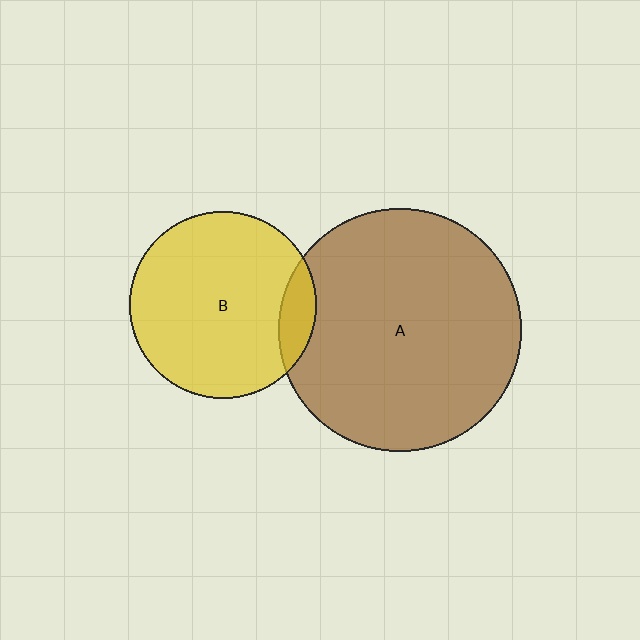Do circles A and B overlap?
Yes.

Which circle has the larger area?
Circle A (brown).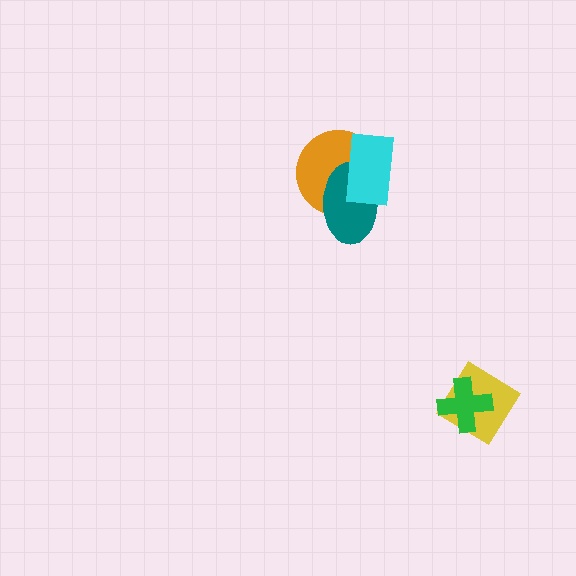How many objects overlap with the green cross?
1 object overlaps with the green cross.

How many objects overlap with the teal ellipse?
2 objects overlap with the teal ellipse.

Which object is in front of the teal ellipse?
The cyan rectangle is in front of the teal ellipse.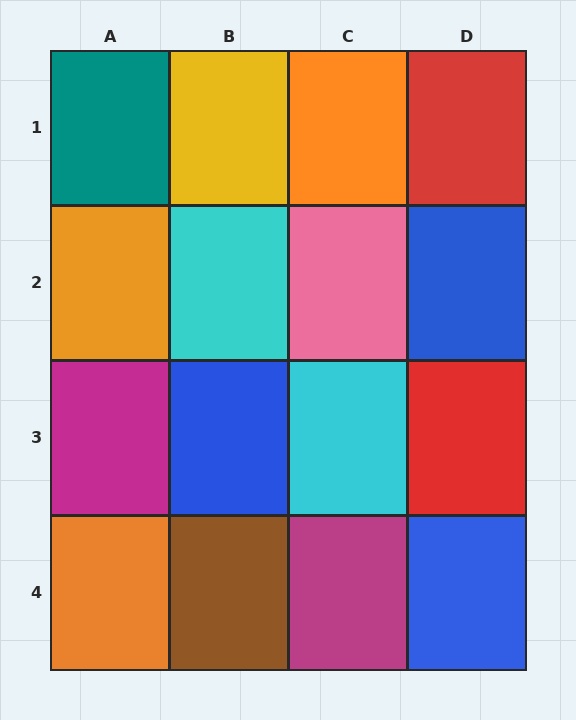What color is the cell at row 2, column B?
Cyan.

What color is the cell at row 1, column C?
Orange.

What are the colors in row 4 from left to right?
Orange, brown, magenta, blue.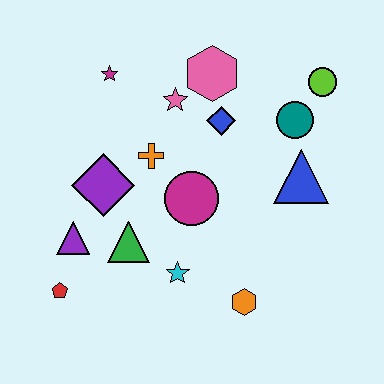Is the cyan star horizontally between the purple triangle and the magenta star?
No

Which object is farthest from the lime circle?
The red pentagon is farthest from the lime circle.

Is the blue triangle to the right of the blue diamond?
Yes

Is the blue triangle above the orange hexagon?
Yes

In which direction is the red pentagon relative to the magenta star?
The red pentagon is below the magenta star.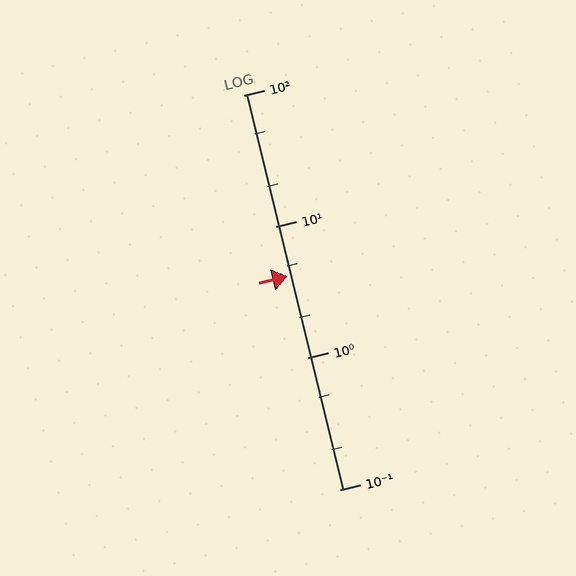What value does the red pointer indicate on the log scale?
The pointer indicates approximately 4.2.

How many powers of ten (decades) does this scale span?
The scale spans 3 decades, from 0.1 to 100.